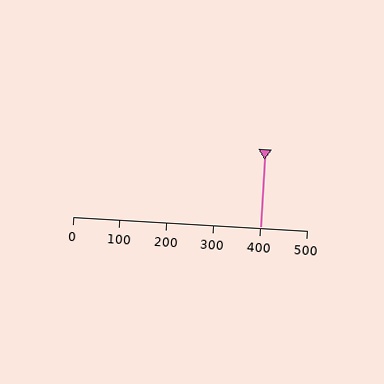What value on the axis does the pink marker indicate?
The marker indicates approximately 400.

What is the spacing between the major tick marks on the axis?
The major ticks are spaced 100 apart.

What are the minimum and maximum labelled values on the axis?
The axis runs from 0 to 500.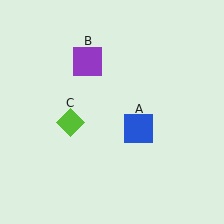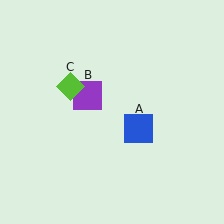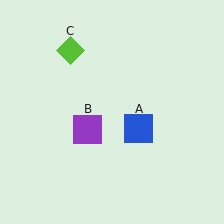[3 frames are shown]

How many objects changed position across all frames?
2 objects changed position: purple square (object B), lime diamond (object C).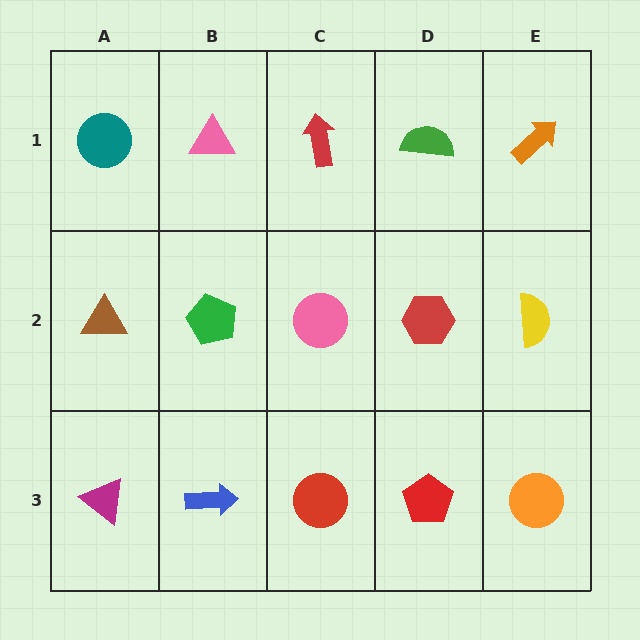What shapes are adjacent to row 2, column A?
A teal circle (row 1, column A), a magenta triangle (row 3, column A), a green pentagon (row 2, column B).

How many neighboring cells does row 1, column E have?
2.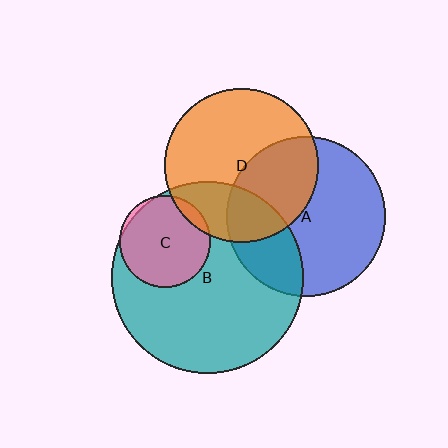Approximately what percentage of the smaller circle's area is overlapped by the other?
Approximately 95%.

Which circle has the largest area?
Circle B (teal).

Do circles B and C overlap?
Yes.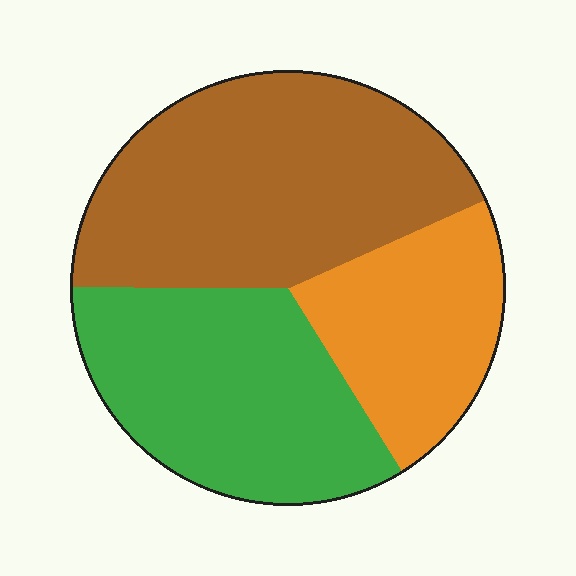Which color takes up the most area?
Brown, at roughly 45%.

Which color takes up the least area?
Orange, at roughly 25%.